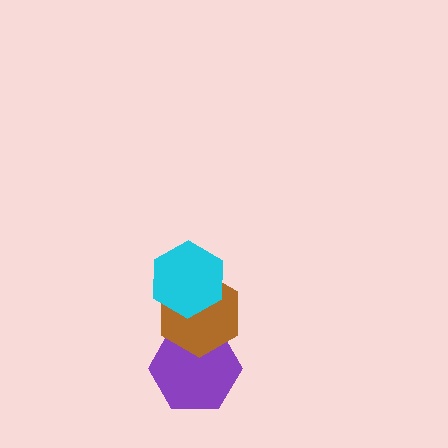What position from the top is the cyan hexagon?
The cyan hexagon is 1st from the top.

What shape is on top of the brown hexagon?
The cyan hexagon is on top of the brown hexagon.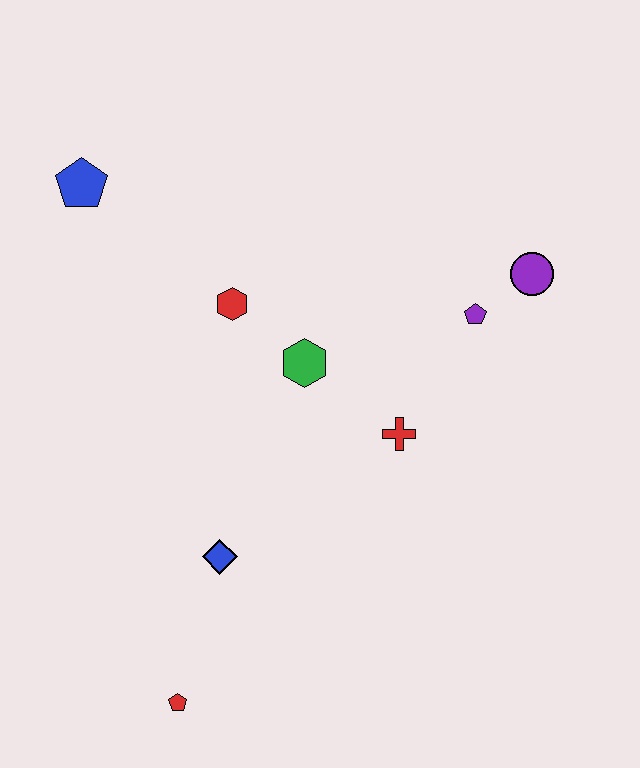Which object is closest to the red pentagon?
The blue diamond is closest to the red pentagon.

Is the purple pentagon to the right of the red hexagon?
Yes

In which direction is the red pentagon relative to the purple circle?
The red pentagon is below the purple circle.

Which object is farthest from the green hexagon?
The red pentagon is farthest from the green hexagon.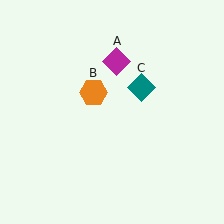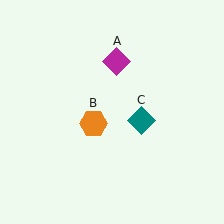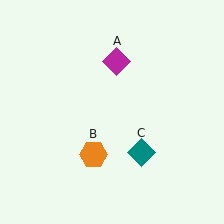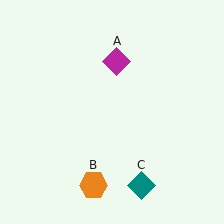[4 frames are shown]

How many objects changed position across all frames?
2 objects changed position: orange hexagon (object B), teal diamond (object C).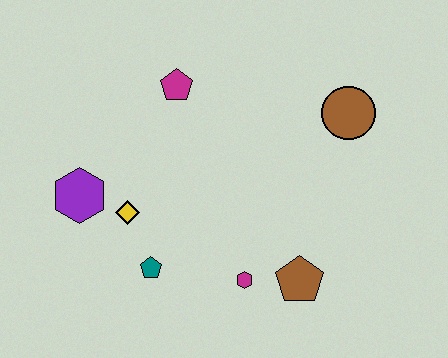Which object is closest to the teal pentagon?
The yellow diamond is closest to the teal pentagon.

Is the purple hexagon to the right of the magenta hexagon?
No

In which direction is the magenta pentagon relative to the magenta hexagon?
The magenta pentagon is above the magenta hexagon.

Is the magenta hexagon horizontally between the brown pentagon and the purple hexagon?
Yes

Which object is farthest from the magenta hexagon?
The magenta pentagon is farthest from the magenta hexagon.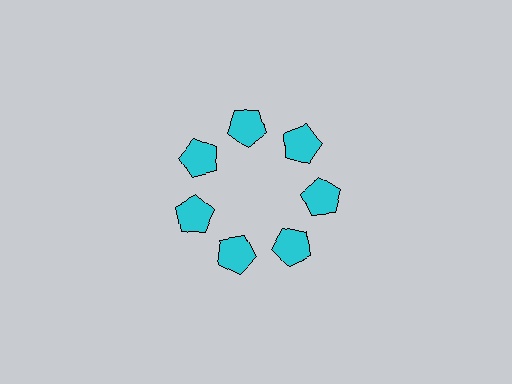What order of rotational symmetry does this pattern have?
This pattern has 7-fold rotational symmetry.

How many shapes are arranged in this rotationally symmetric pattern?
There are 7 shapes, arranged in 7 groups of 1.